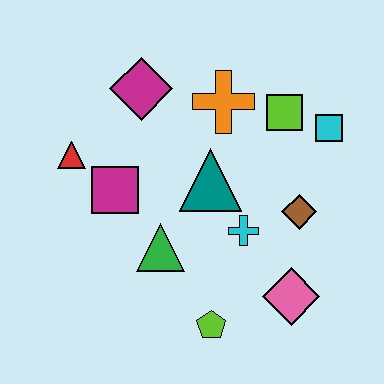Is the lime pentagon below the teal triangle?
Yes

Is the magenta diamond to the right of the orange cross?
No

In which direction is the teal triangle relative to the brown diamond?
The teal triangle is to the left of the brown diamond.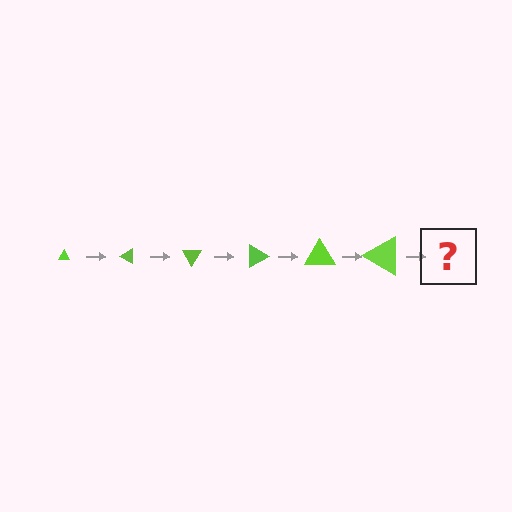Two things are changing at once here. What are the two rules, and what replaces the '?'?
The two rules are that the triangle grows larger each step and it rotates 30 degrees each step. The '?' should be a triangle, larger than the previous one and rotated 180 degrees from the start.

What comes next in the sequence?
The next element should be a triangle, larger than the previous one and rotated 180 degrees from the start.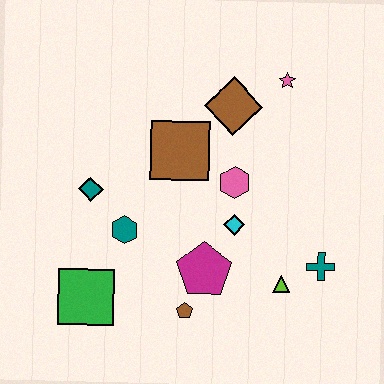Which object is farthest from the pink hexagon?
The green square is farthest from the pink hexagon.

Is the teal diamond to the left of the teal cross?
Yes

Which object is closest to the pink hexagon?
The cyan diamond is closest to the pink hexagon.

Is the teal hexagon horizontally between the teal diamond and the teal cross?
Yes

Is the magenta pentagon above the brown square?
No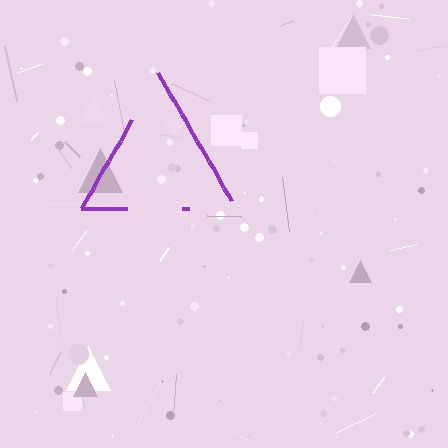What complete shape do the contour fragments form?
The contour fragments form a triangle.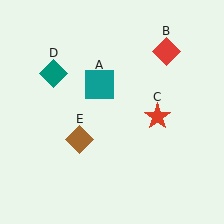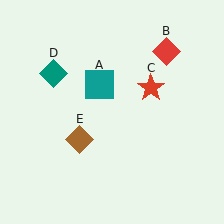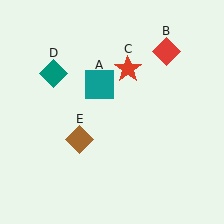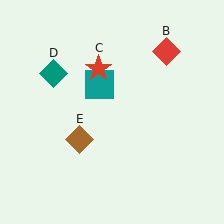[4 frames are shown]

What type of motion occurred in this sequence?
The red star (object C) rotated counterclockwise around the center of the scene.